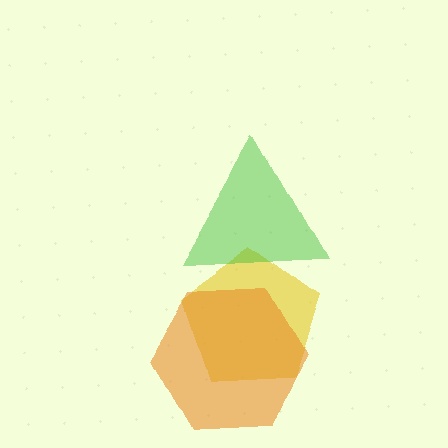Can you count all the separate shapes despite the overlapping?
Yes, there are 3 separate shapes.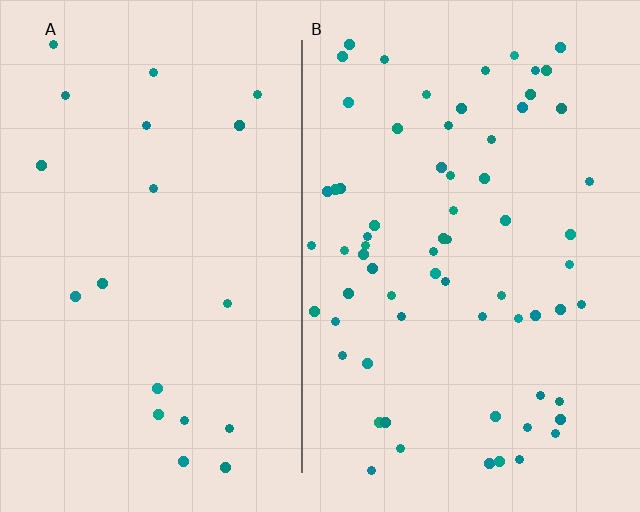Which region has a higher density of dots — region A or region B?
B (the right).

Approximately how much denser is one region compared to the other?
Approximately 3.4× — region B over region A.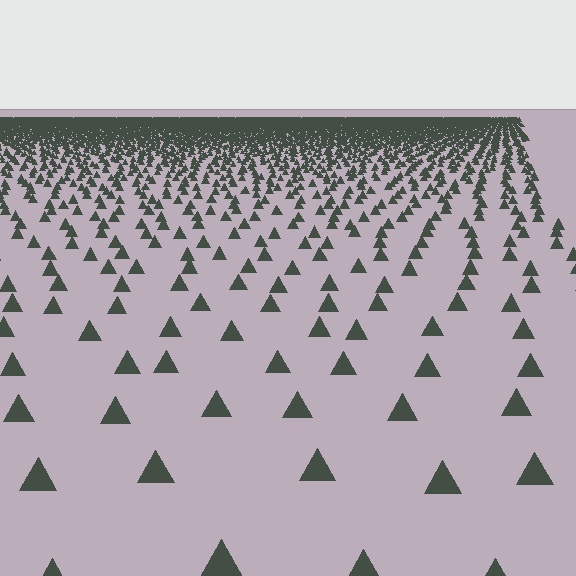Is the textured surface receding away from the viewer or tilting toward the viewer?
The surface is receding away from the viewer. Texture elements get smaller and denser toward the top.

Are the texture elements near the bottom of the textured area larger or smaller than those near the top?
Larger. Near the bottom, elements are closer to the viewer and appear at a bigger on-screen size.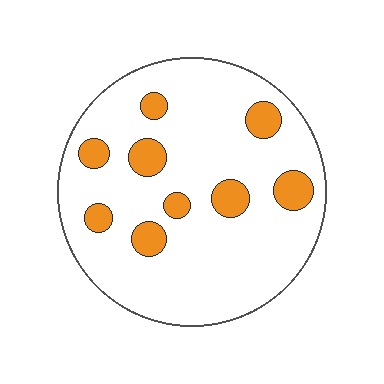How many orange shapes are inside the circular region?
9.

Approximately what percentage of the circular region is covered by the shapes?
Approximately 15%.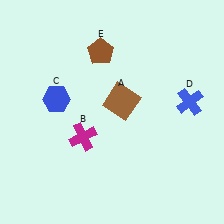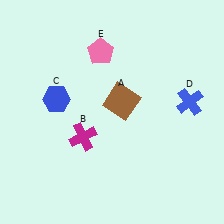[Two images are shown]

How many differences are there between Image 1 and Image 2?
There is 1 difference between the two images.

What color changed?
The pentagon (E) changed from brown in Image 1 to pink in Image 2.